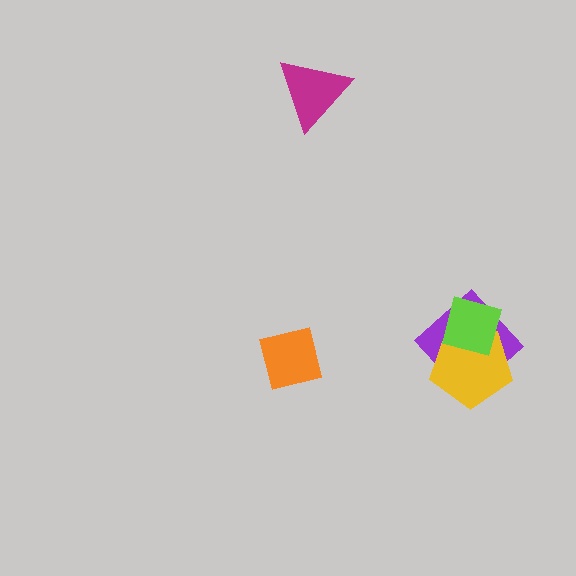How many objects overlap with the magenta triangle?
0 objects overlap with the magenta triangle.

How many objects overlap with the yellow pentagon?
2 objects overlap with the yellow pentagon.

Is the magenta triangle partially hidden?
No, no other shape covers it.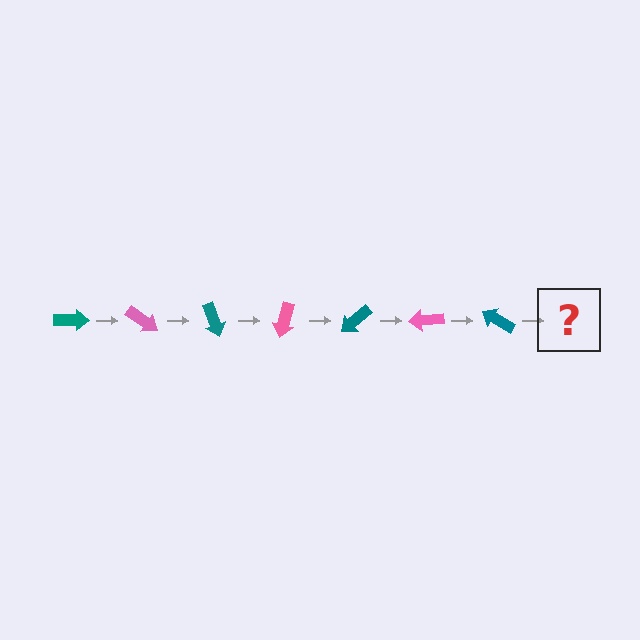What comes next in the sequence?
The next element should be a pink arrow, rotated 245 degrees from the start.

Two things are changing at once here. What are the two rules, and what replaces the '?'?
The two rules are that it rotates 35 degrees each step and the color cycles through teal and pink. The '?' should be a pink arrow, rotated 245 degrees from the start.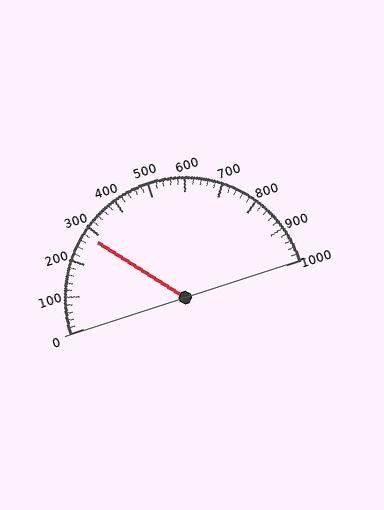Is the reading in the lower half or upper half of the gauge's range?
The reading is in the lower half of the range (0 to 1000).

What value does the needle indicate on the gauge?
The needle indicates approximately 280.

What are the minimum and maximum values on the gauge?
The gauge ranges from 0 to 1000.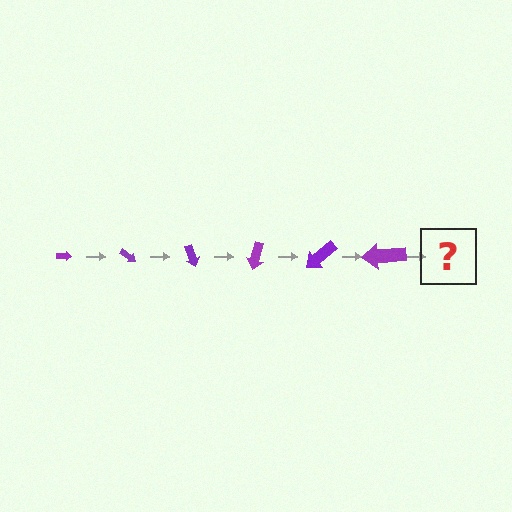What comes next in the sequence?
The next element should be an arrow, larger than the previous one and rotated 210 degrees from the start.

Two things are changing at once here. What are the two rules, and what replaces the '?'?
The two rules are that the arrow grows larger each step and it rotates 35 degrees each step. The '?' should be an arrow, larger than the previous one and rotated 210 degrees from the start.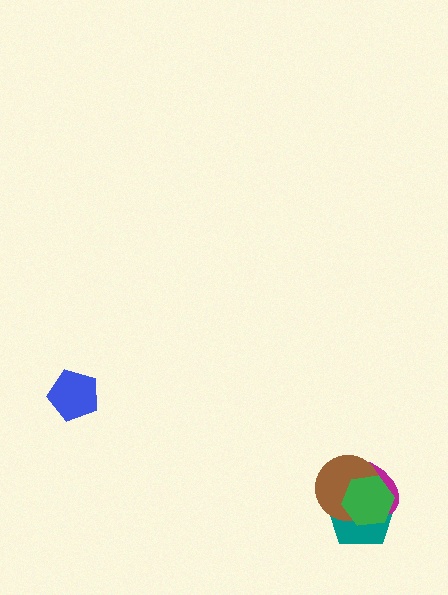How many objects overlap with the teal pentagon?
3 objects overlap with the teal pentagon.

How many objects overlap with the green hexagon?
3 objects overlap with the green hexagon.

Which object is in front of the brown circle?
The green hexagon is in front of the brown circle.